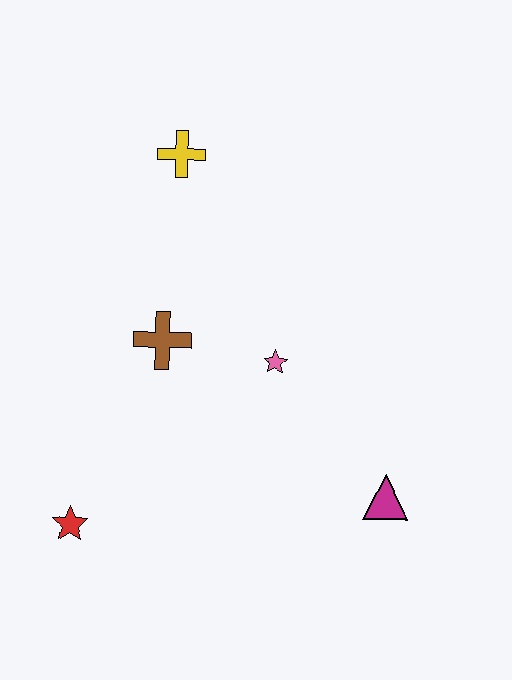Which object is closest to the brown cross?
The pink star is closest to the brown cross.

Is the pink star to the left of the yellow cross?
No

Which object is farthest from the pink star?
The red star is farthest from the pink star.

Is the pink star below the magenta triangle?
No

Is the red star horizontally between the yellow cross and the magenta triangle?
No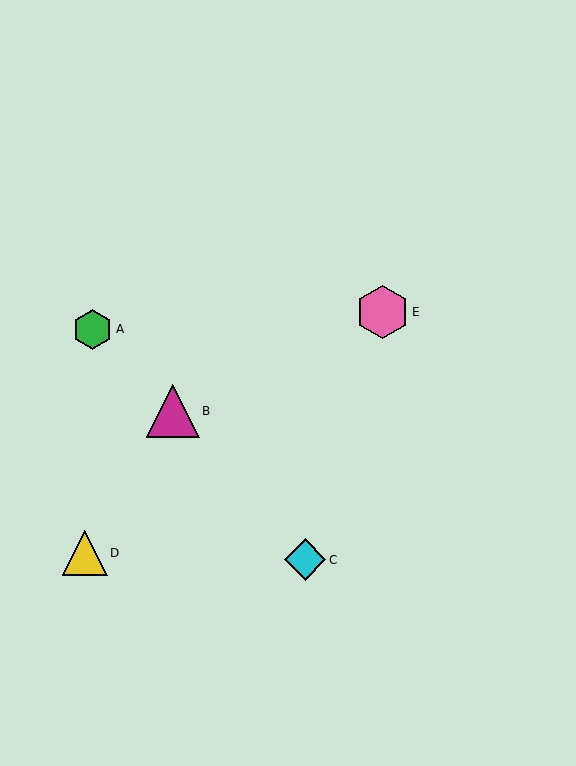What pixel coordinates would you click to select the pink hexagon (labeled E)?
Click at (383, 312) to select the pink hexagon E.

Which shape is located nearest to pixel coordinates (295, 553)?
The cyan diamond (labeled C) at (305, 560) is nearest to that location.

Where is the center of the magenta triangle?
The center of the magenta triangle is at (173, 411).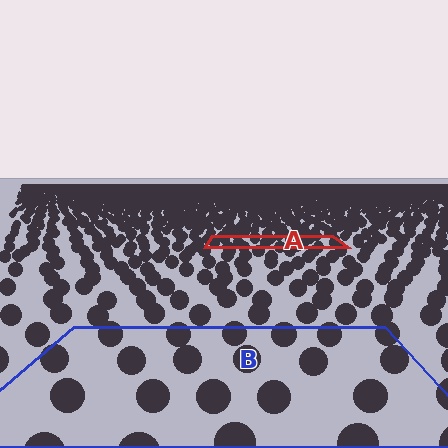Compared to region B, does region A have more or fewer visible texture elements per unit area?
Region A has more texture elements per unit area — they are packed more densely because it is farther away.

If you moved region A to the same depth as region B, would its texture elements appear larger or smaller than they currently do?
They would appear larger. At a closer depth, the same texture elements are projected at a bigger on-screen size.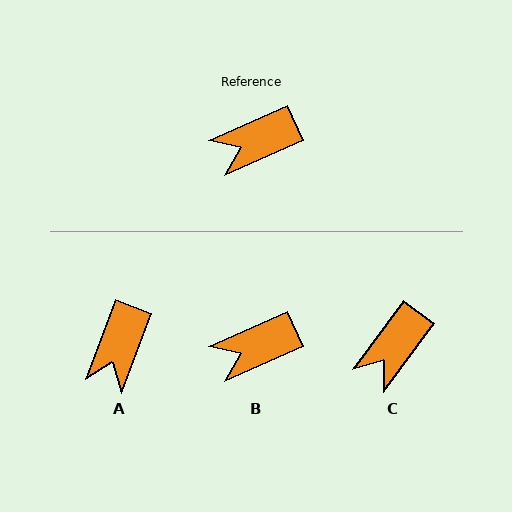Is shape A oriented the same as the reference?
No, it is off by about 45 degrees.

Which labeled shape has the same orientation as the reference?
B.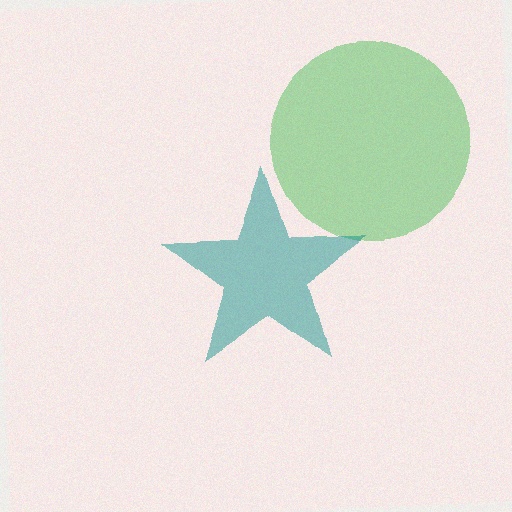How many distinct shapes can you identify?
There are 2 distinct shapes: a green circle, a teal star.